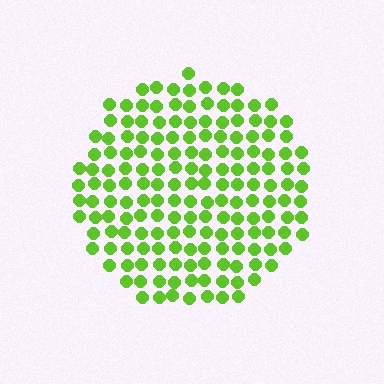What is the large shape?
The large shape is a circle.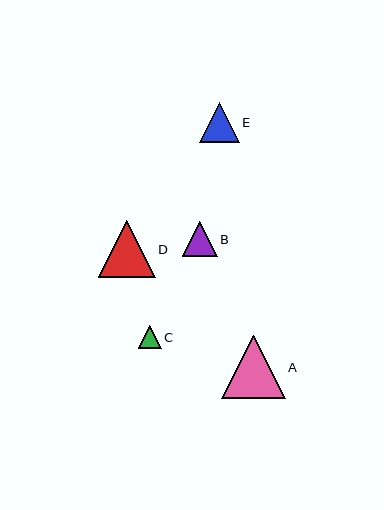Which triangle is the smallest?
Triangle C is the smallest with a size of approximately 23 pixels.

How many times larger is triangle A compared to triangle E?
Triangle A is approximately 1.6 times the size of triangle E.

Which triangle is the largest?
Triangle A is the largest with a size of approximately 64 pixels.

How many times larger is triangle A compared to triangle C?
Triangle A is approximately 2.8 times the size of triangle C.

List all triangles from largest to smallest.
From largest to smallest: A, D, E, B, C.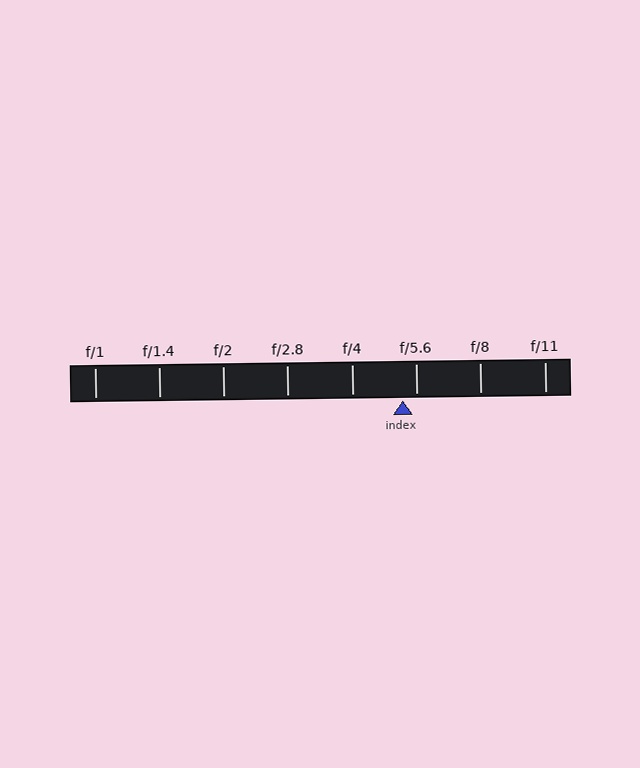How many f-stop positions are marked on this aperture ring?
There are 8 f-stop positions marked.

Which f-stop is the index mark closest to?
The index mark is closest to f/5.6.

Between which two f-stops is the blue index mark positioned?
The index mark is between f/4 and f/5.6.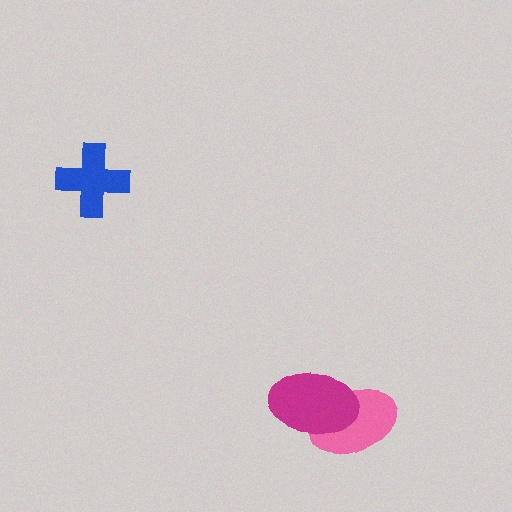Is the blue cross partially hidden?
No, no other shape covers it.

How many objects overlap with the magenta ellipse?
1 object overlaps with the magenta ellipse.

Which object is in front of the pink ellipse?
The magenta ellipse is in front of the pink ellipse.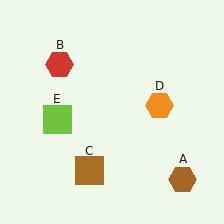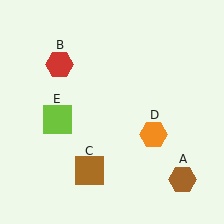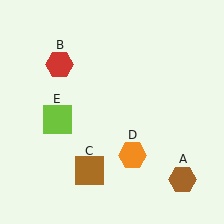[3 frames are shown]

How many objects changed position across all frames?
1 object changed position: orange hexagon (object D).